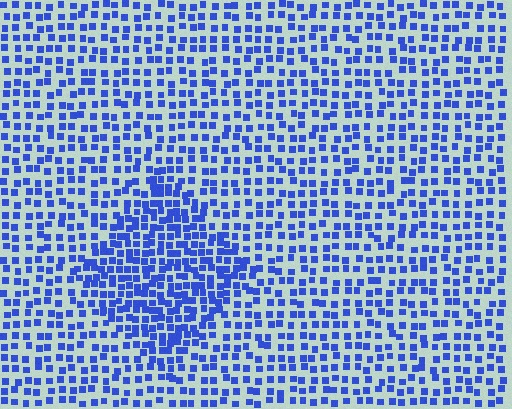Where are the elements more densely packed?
The elements are more densely packed inside the diamond boundary.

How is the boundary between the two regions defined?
The boundary is defined by a change in element density (approximately 1.8x ratio). All elements are the same color, size, and shape.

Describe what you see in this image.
The image contains small blue elements arranged at two different densities. A diamond-shaped region is visible where the elements are more densely packed than the surrounding area.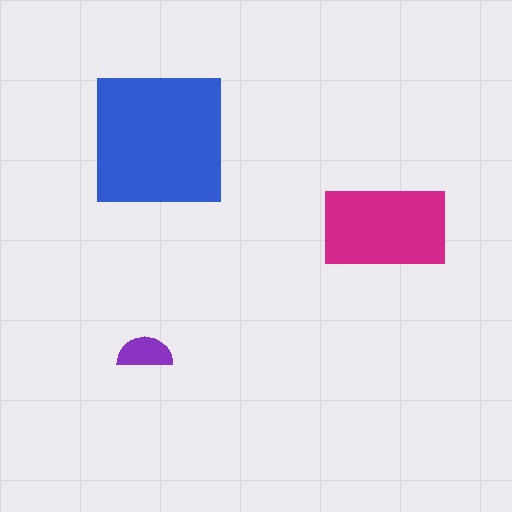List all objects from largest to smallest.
The blue square, the magenta rectangle, the purple semicircle.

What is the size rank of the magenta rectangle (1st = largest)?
2nd.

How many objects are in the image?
There are 3 objects in the image.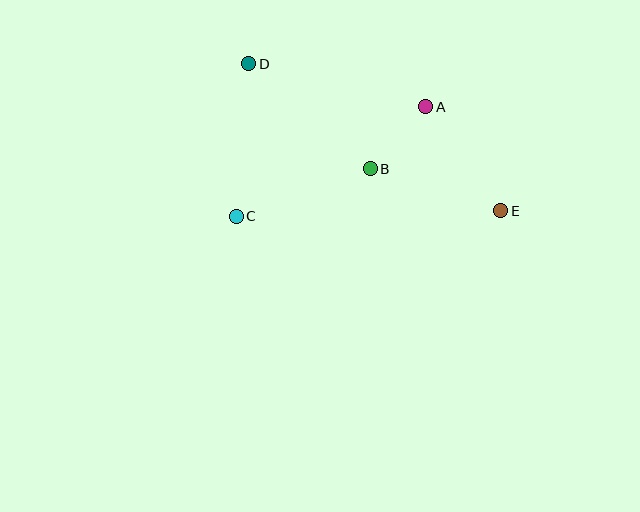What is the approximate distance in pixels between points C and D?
The distance between C and D is approximately 153 pixels.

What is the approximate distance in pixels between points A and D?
The distance between A and D is approximately 182 pixels.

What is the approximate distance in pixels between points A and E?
The distance between A and E is approximately 128 pixels.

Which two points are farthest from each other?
Points D and E are farthest from each other.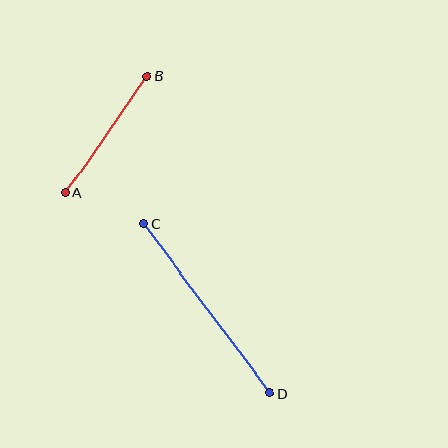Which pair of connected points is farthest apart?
Points C and D are farthest apart.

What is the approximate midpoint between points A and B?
The midpoint is at approximately (106, 135) pixels.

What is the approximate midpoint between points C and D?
The midpoint is at approximately (207, 309) pixels.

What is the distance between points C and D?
The distance is approximately 211 pixels.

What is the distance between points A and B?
The distance is approximately 142 pixels.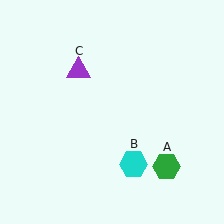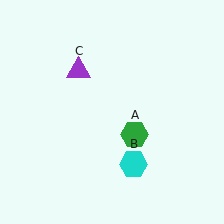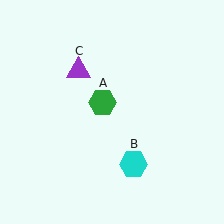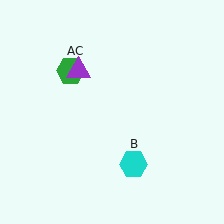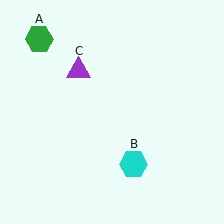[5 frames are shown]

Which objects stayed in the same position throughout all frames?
Cyan hexagon (object B) and purple triangle (object C) remained stationary.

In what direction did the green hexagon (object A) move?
The green hexagon (object A) moved up and to the left.